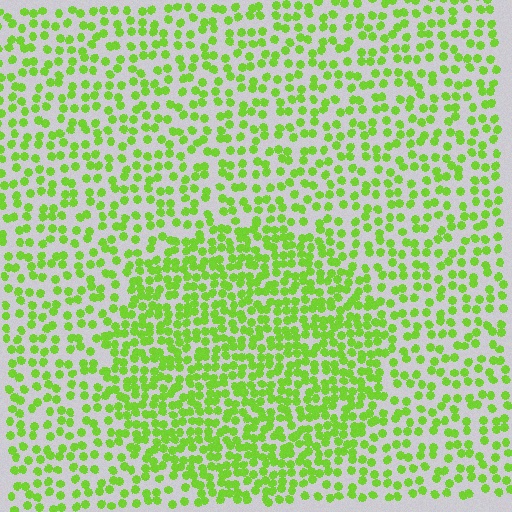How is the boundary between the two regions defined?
The boundary is defined by a change in element density (approximately 1.8x ratio). All elements are the same color, size, and shape.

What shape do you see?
I see a circle.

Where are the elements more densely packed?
The elements are more densely packed inside the circle boundary.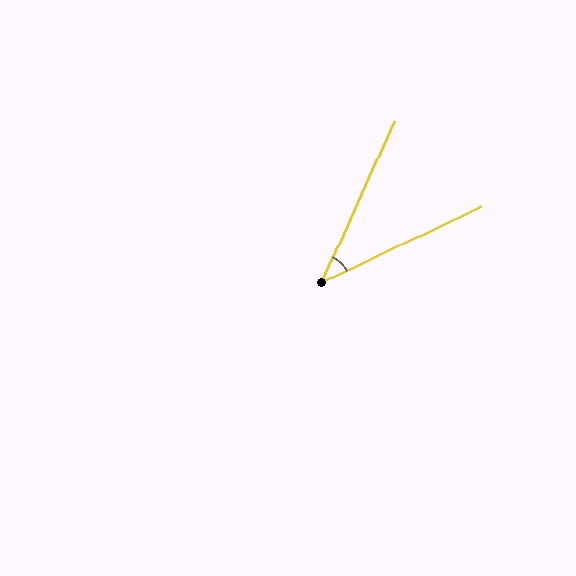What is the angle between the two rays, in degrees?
Approximately 40 degrees.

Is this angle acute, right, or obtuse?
It is acute.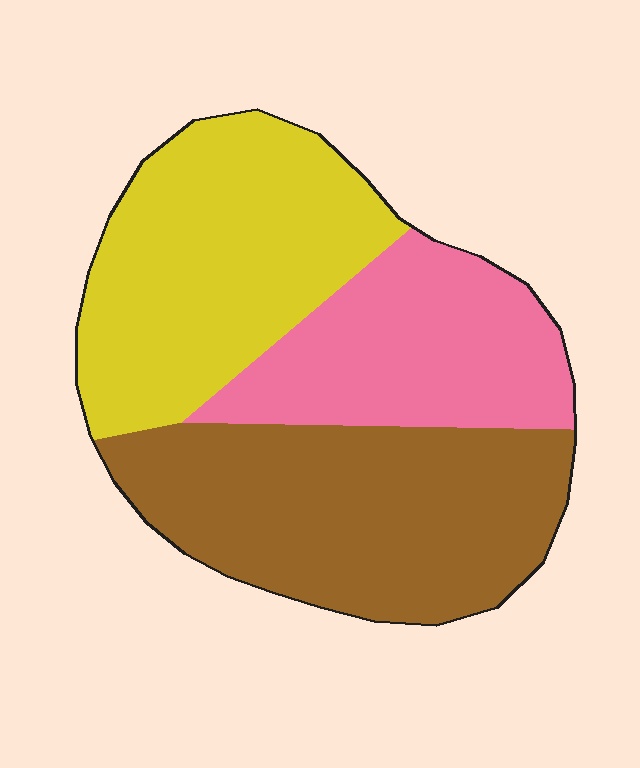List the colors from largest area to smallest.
From largest to smallest: brown, yellow, pink.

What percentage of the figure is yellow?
Yellow takes up about one third (1/3) of the figure.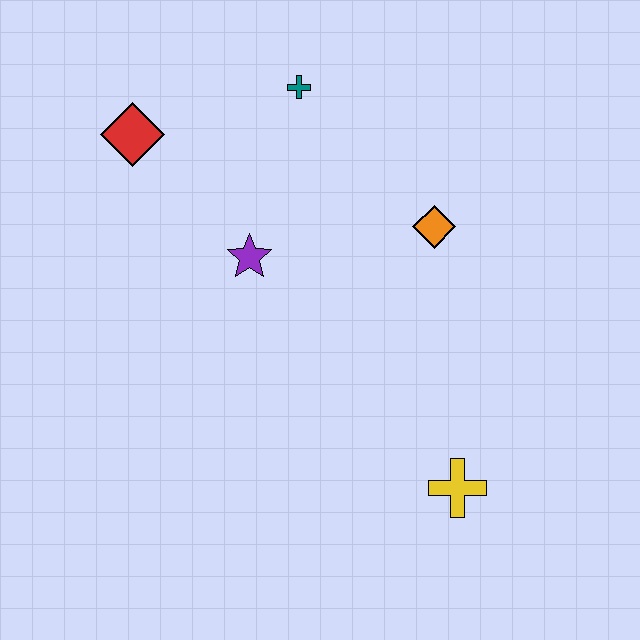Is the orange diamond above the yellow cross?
Yes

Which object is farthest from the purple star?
The yellow cross is farthest from the purple star.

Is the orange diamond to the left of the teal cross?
No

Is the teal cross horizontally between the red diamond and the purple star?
No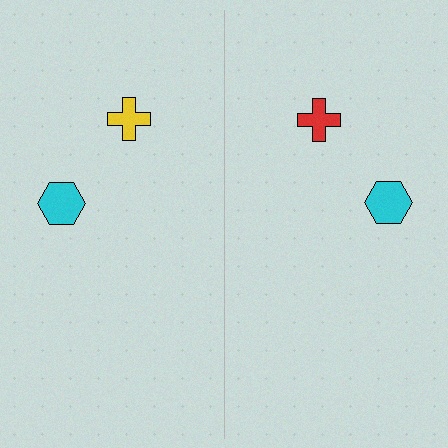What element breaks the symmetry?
The red cross on the right side breaks the symmetry — its mirror counterpart is yellow.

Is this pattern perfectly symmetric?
No, the pattern is not perfectly symmetric. The red cross on the right side breaks the symmetry — its mirror counterpart is yellow.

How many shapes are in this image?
There are 4 shapes in this image.